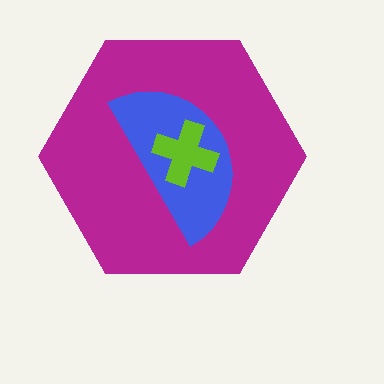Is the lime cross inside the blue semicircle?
Yes.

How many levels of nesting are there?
3.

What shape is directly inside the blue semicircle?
The lime cross.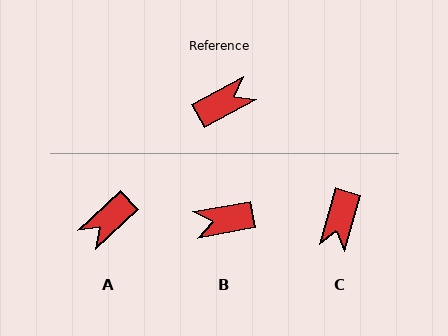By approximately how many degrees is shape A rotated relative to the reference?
Approximately 166 degrees clockwise.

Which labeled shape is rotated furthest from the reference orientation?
A, about 166 degrees away.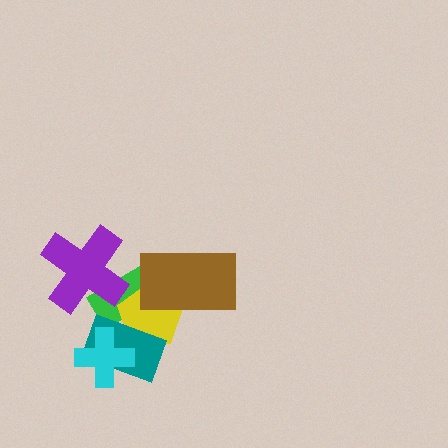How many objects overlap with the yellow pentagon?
3 objects overlap with the yellow pentagon.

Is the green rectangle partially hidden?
Yes, it is partially covered by another shape.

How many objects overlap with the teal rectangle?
3 objects overlap with the teal rectangle.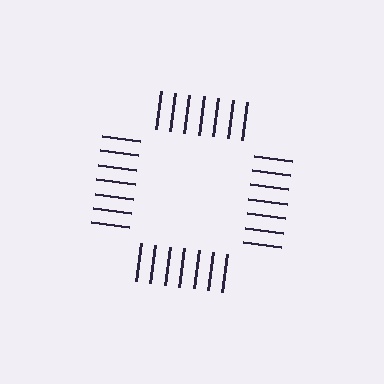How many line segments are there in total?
28 — 7 along each of the 4 edges.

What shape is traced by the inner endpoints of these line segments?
An illusory square — the line segments terminate on its edges but no continuous stroke is drawn.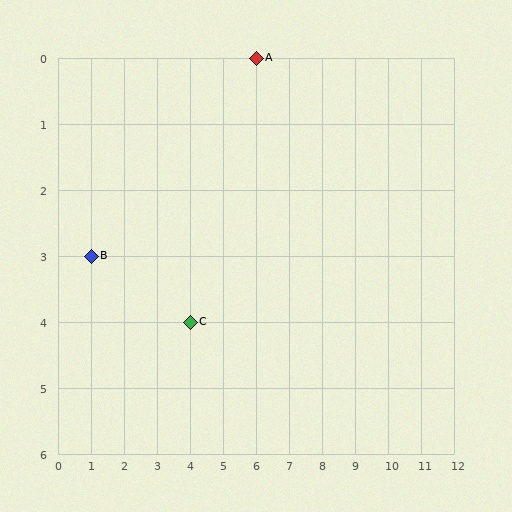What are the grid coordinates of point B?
Point B is at grid coordinates (1, 3).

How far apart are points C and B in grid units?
Points C and B are 3 columns and 1 row apart (about 3.2 grid units diagonally).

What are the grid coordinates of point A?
Point A is at grid coordinates (6, 0).